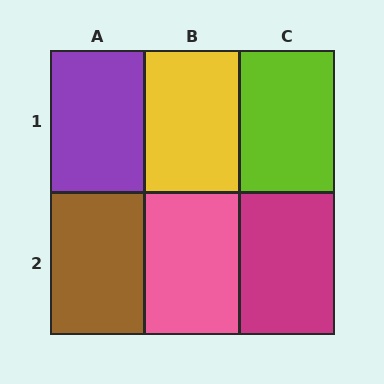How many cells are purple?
1 cell is purple.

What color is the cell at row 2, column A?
Brown.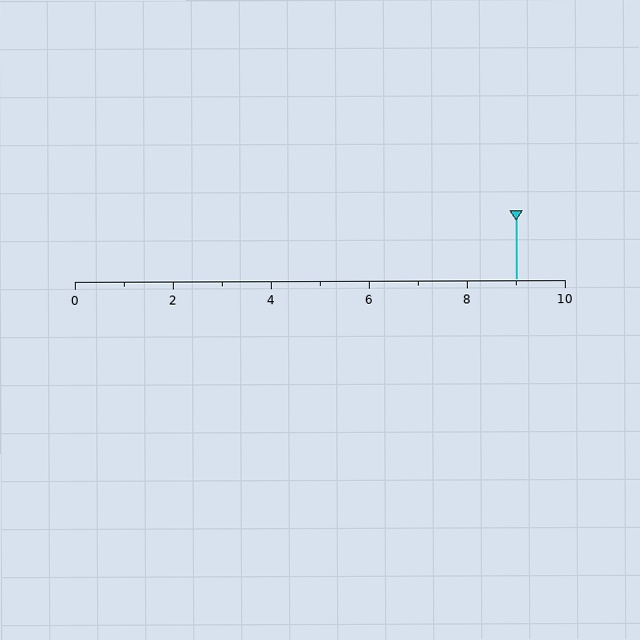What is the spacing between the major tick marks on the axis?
The major ticks are spaced 2 apart.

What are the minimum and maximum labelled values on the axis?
The axis runs from 0 to 10.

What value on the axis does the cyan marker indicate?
The marker indicates approximately 9.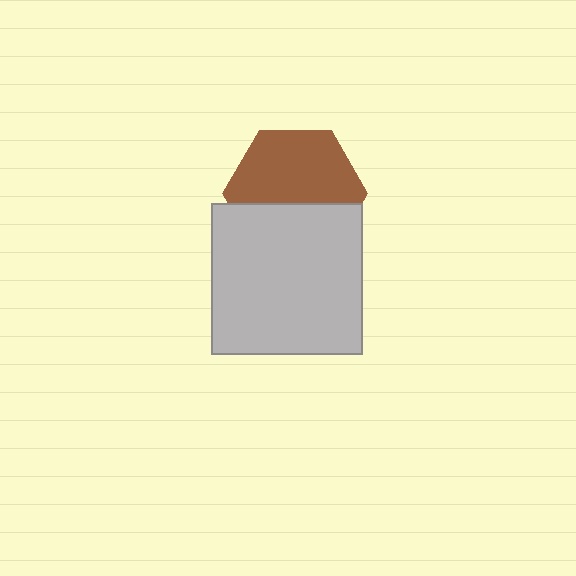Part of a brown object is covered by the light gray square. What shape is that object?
It is a hexagon.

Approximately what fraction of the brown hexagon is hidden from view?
Roughly 40% of the brown hexagon is hidden behind the light gray square.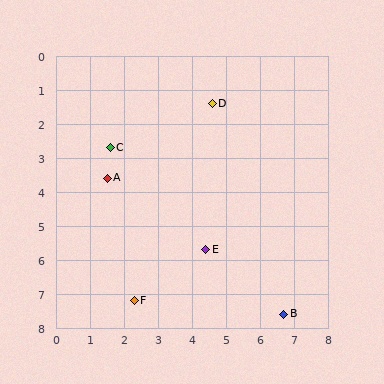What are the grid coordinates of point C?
Point C is at approximately (1.6, 2.7).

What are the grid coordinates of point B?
Point B is at approximately (6.7, 7.6).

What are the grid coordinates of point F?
Point F is at approximately (2.3, 7.2).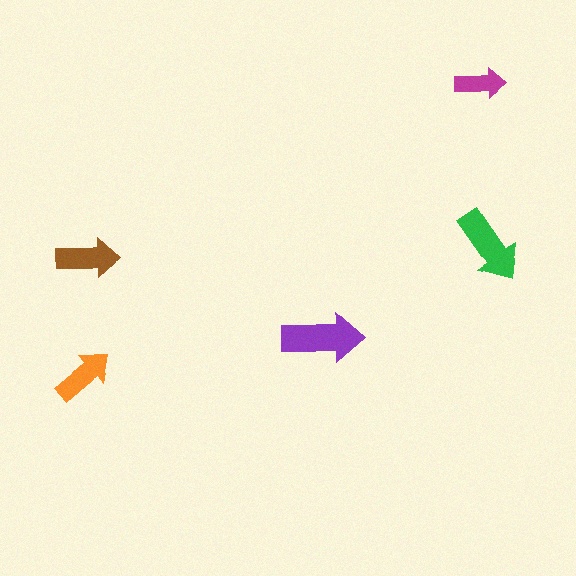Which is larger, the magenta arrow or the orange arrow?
The orange one.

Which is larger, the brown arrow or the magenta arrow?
The brown one.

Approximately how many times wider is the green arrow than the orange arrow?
About 1.5 times wider.